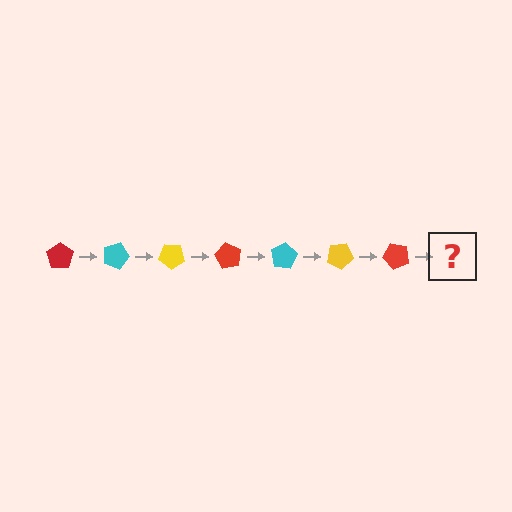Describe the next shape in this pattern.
It should be a cyan pentagon, rotated 140 degrees from the start.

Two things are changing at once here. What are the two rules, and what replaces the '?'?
The two rules are that it rotates 20 degrees each step and the color cycles through red, cyan, and yellow. The '?' should be a cyan pentagon, rotated 140 degrees from the start.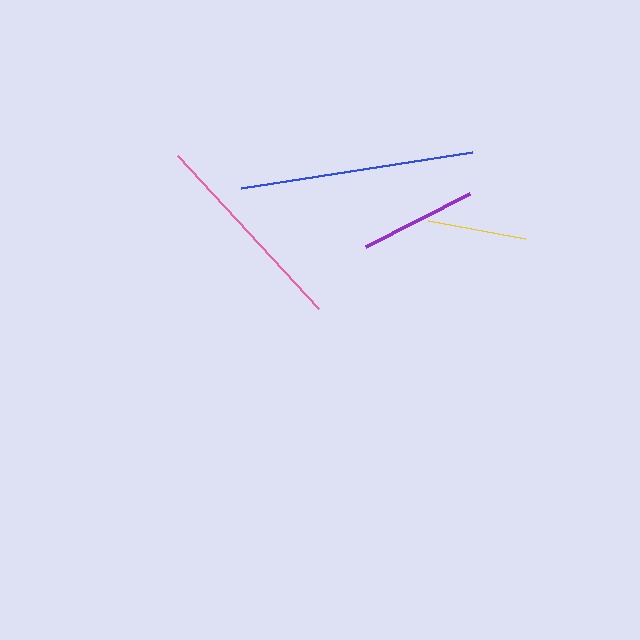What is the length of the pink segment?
The pink segment is approximately 208 pixels long.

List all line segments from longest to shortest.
From longest to shortest: blue, pink, purple, yellow.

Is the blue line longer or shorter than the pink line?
The blue line is longer than the pink line.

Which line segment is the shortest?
The yellow line is the shortest at approximately 98 pixels.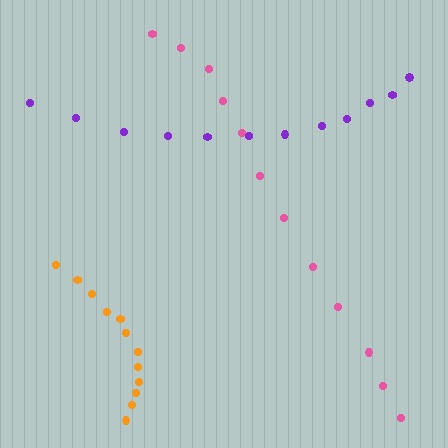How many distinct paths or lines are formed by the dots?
There are 3 distinct paths.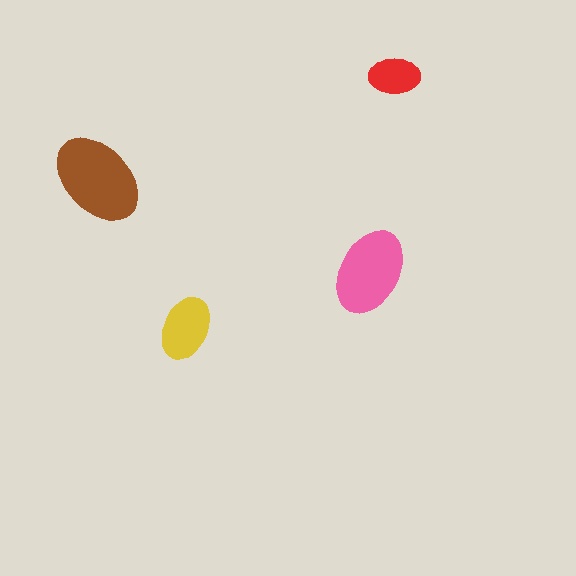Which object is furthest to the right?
The red ellipse is rightmost.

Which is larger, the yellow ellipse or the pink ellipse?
The pink one.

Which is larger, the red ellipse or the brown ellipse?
The brown one.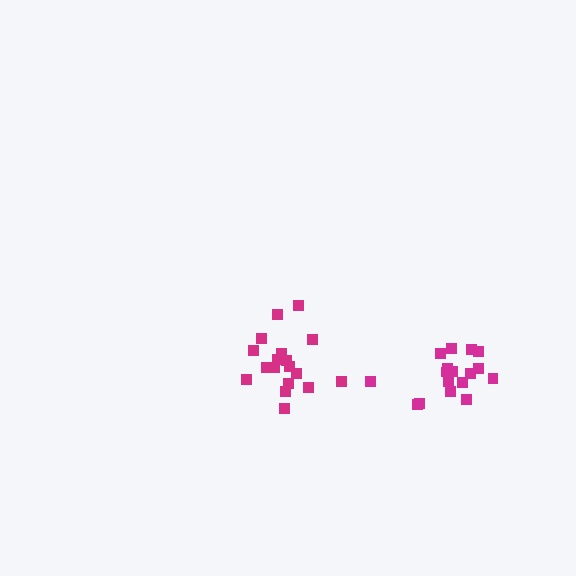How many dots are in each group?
Group 1: 18 dots, Group 2: 17 dots (35 total).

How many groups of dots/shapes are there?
There are 2 groups.